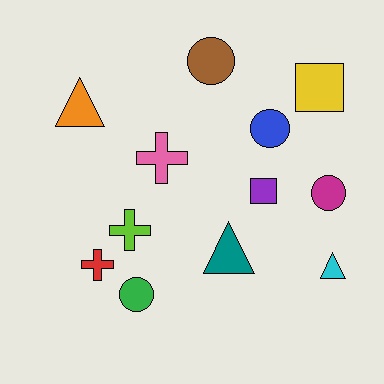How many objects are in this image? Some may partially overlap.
There are 12 objects.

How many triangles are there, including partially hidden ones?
There are 3 triangles.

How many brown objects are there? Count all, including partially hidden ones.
There is 1 brown object.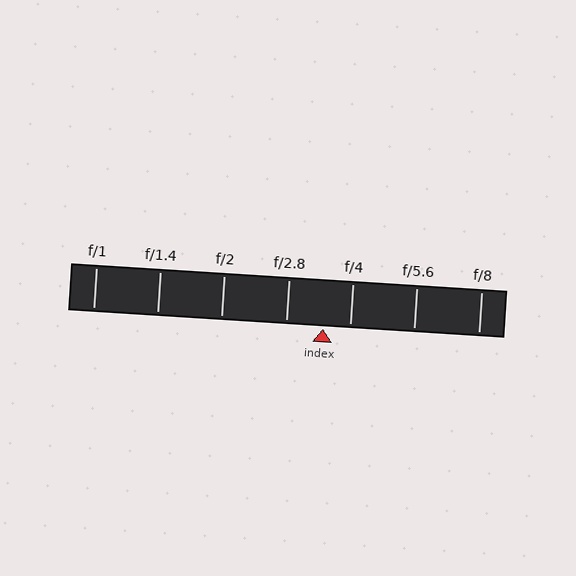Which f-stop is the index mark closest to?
The index mark is closest to f/4.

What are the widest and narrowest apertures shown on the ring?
The widest aperture shown is f/1 and the narrowest is f/8.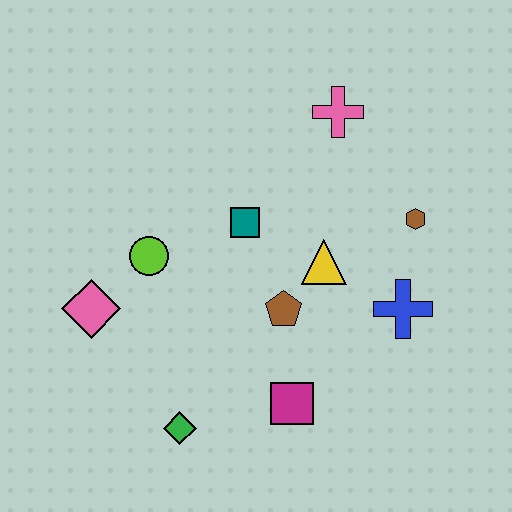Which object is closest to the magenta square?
The brown pentagon is closest to the magenta square.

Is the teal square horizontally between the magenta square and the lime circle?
Yes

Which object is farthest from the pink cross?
The green diamond is farthest from the pink cross.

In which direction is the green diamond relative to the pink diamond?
The green diamond is below the pink diamond.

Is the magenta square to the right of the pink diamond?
Yes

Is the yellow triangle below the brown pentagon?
No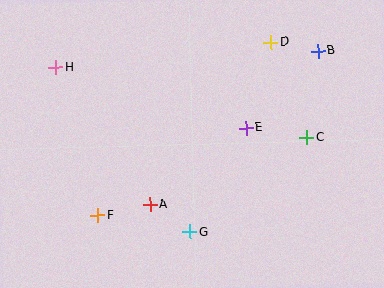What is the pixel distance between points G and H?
The distance between G and H is 212 pixels.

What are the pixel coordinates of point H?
Point H is at (56, 67).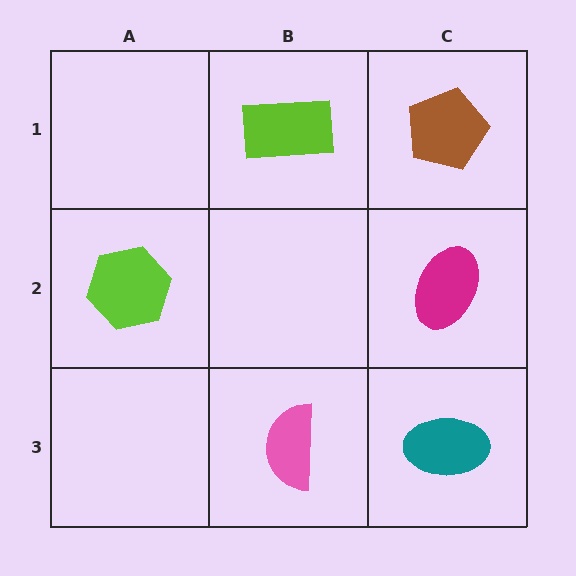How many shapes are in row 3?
2 shapes.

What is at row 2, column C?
A magenta ellipse.